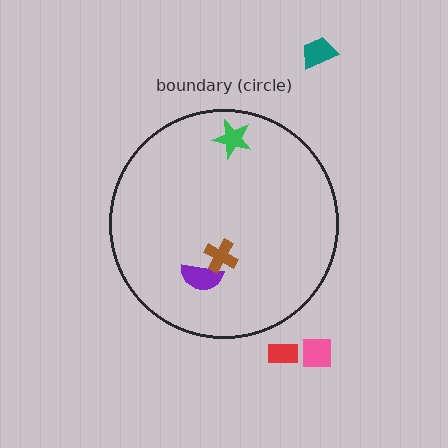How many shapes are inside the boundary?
3 inside, 3 outside.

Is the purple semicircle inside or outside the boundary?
Inside.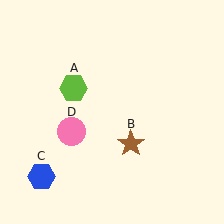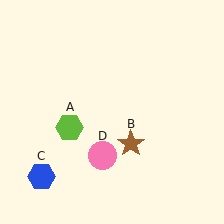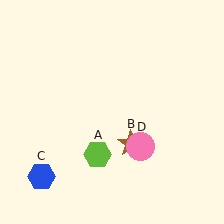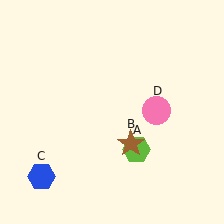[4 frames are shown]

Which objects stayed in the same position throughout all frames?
Brown star (object B) and blue hexagon (object C) remained stationary.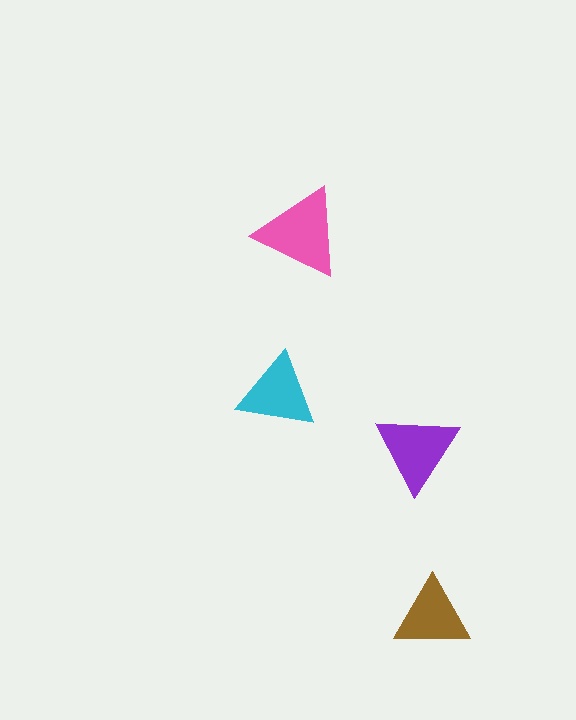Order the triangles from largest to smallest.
the pink one, the purple one, the cyan one, the brown one.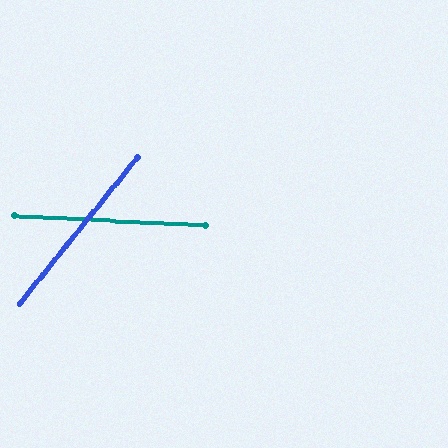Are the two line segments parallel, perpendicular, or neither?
Neither parallel nor perpendicular — they differ by about 54°.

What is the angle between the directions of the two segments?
Approximately 54 degrees.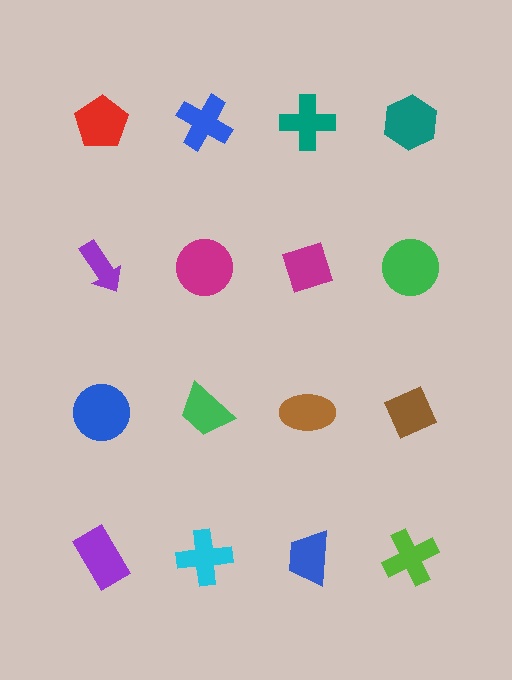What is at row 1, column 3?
A teal cross.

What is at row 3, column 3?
A brown ellipse.